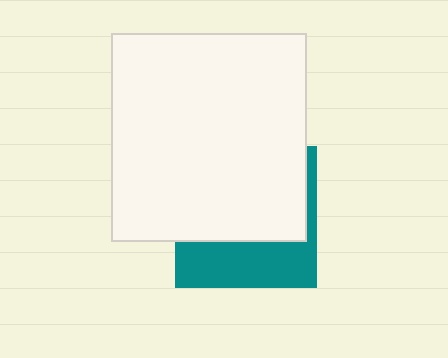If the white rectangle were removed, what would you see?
You would see the complete teal square.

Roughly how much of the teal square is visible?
A small part of it is visible (roughly 37%).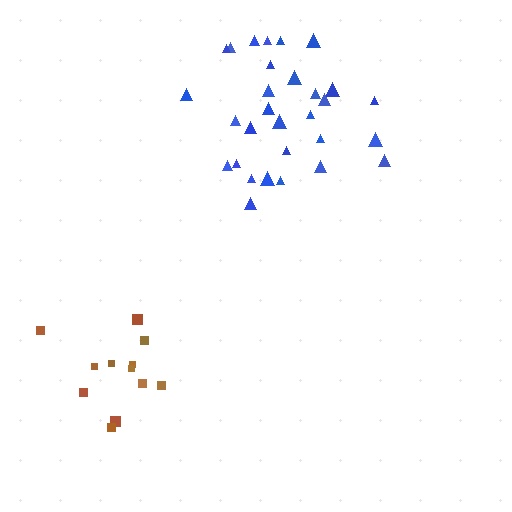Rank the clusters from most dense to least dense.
blue, brown.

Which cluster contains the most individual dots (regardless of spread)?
Blue (30).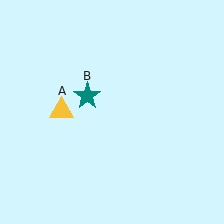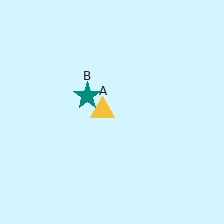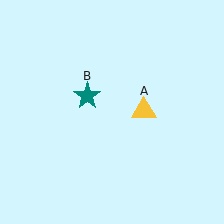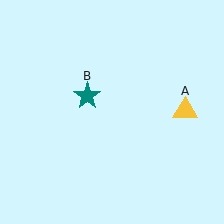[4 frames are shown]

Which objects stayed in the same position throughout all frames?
Teal star (object B) remained stationary.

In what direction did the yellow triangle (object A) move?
The yellow triangle (object A) moved right.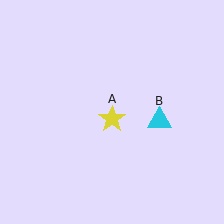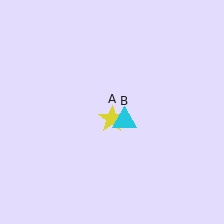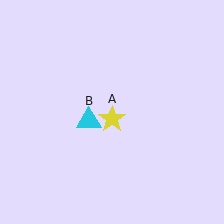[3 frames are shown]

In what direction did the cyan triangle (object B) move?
The cyan triangle (object B) moved left.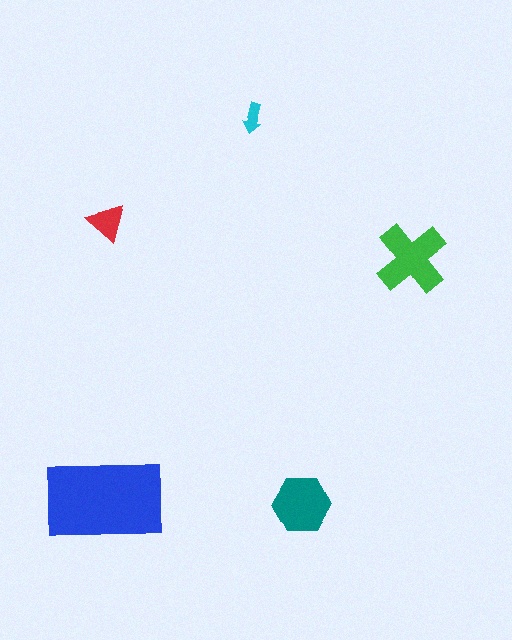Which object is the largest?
The blue rectangle.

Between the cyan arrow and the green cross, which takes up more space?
The green cross.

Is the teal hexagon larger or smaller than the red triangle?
Larger.